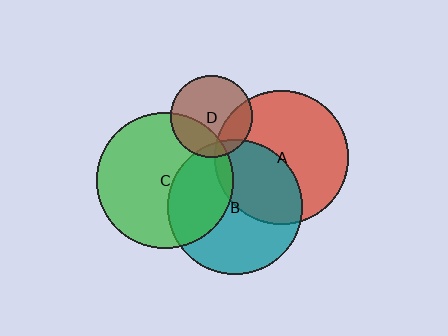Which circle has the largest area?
Circle C (green).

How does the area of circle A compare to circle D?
Approximately 2.7 times.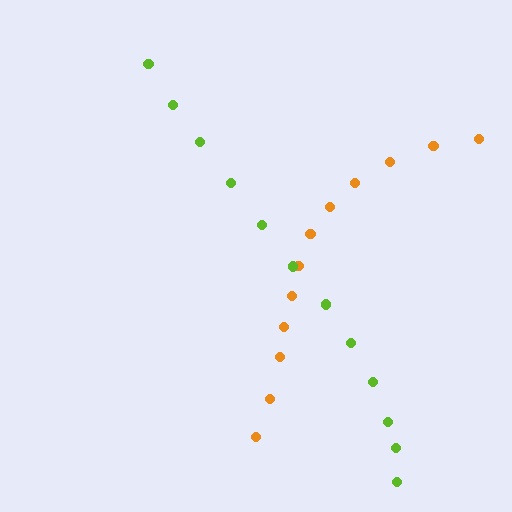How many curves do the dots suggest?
There are 2 distinct paths.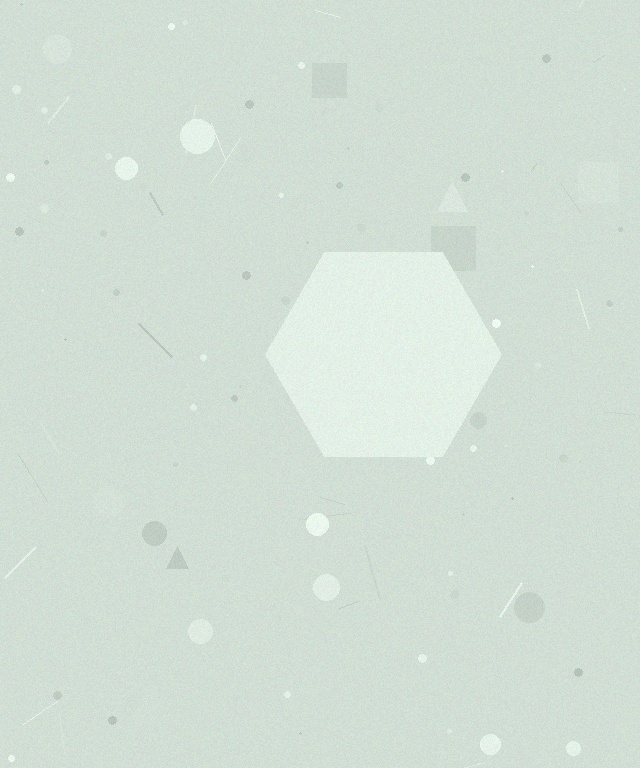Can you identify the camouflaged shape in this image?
The camouflaged shape is a hexagon.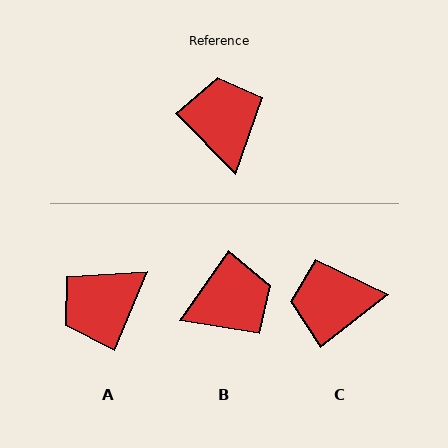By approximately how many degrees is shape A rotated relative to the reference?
Approximately 113 degrees counter-clockwise.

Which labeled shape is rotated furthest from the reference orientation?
A, about 113 degrees away.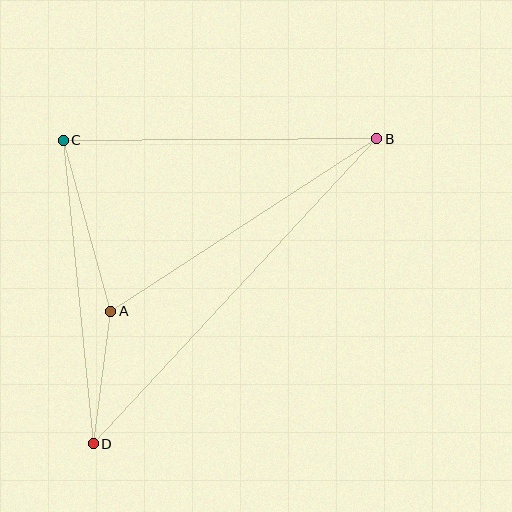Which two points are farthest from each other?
Points B and D are farthest from each other.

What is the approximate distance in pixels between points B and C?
The distance between B and C is approximately 314 pixels.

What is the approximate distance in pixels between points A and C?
The distance between A and C is approximately 177 pixels.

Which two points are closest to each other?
Points A and D are closest to each other.